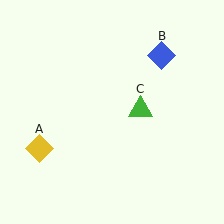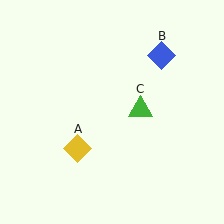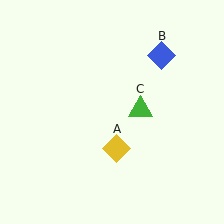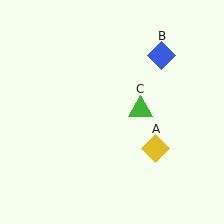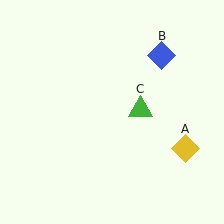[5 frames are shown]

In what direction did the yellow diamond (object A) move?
The yellow diamond (object A) moved right.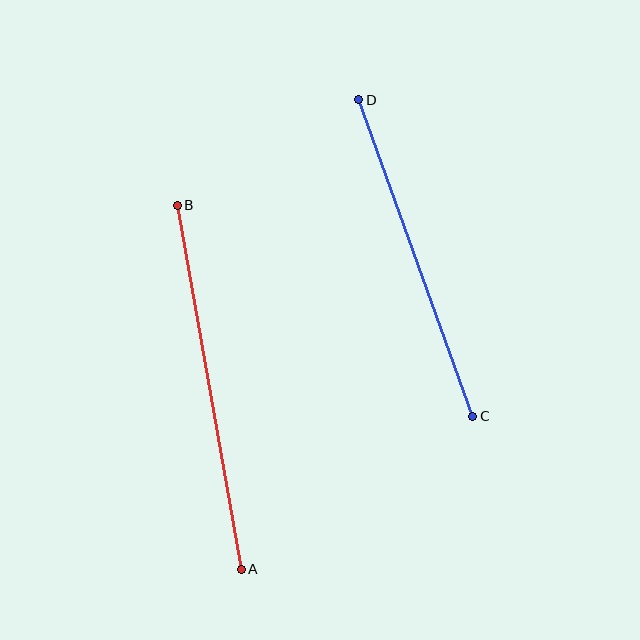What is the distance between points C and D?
The distance is approximately 336 pixels.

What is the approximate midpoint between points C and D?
The midpoint is at approximately (416, 258) pixels.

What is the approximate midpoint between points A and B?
The midpoint is at approximately (209, 387) pixels.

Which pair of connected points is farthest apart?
Points A and B are farthest apart.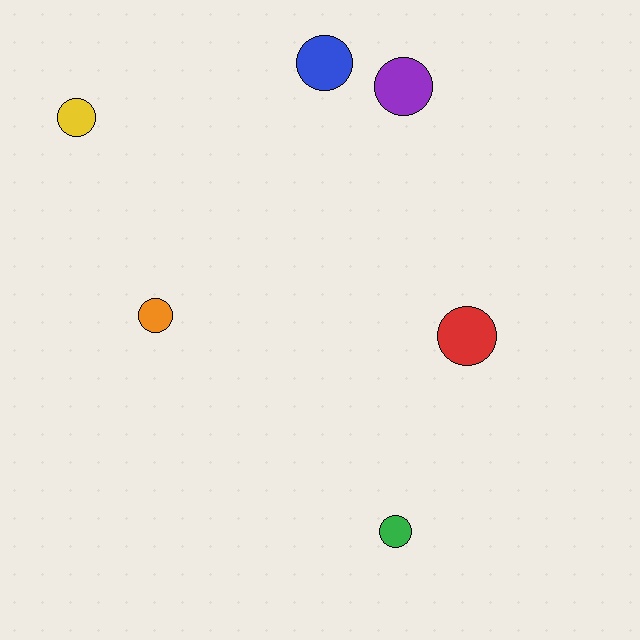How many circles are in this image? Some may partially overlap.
There are 6 circles.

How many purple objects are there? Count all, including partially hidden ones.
There is 1 purple object.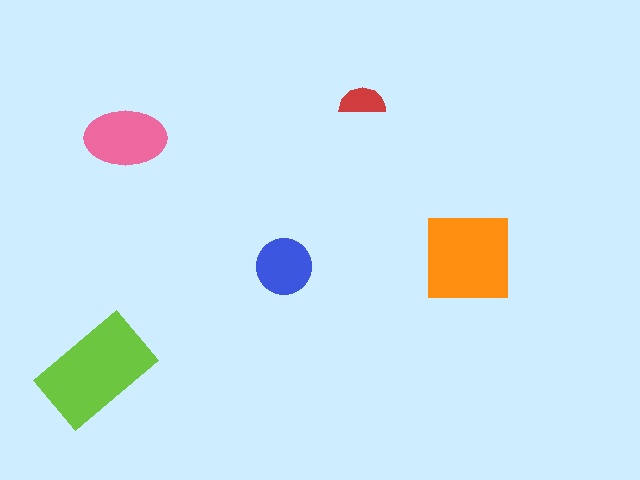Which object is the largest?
The lime rectangle.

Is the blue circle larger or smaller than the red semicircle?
Larger.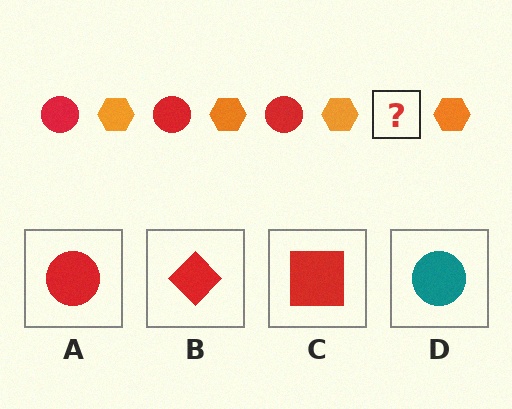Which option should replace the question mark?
Option A.